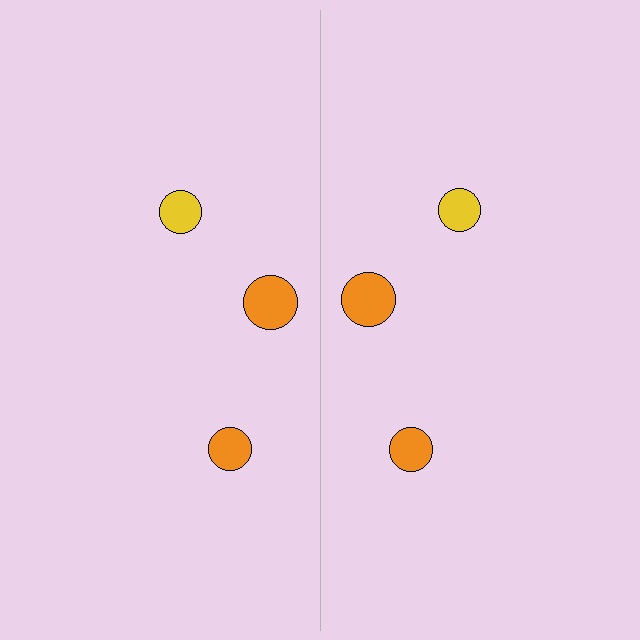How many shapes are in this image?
There are 6 shapes in this image.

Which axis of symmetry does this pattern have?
The pattern has a vertical axis of symmetry running through the center of the image.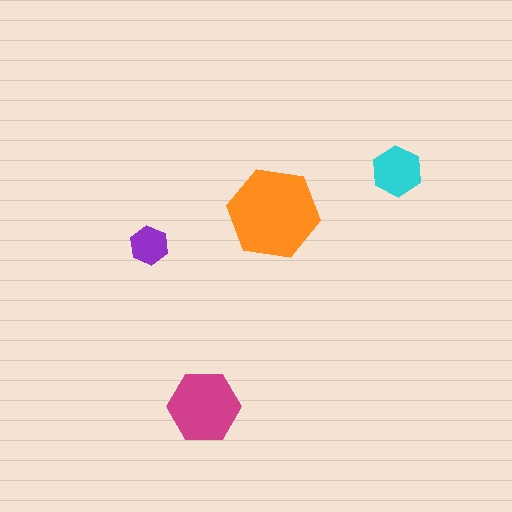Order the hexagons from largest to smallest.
the orange one, the magenta one, the cyan one, the purple one.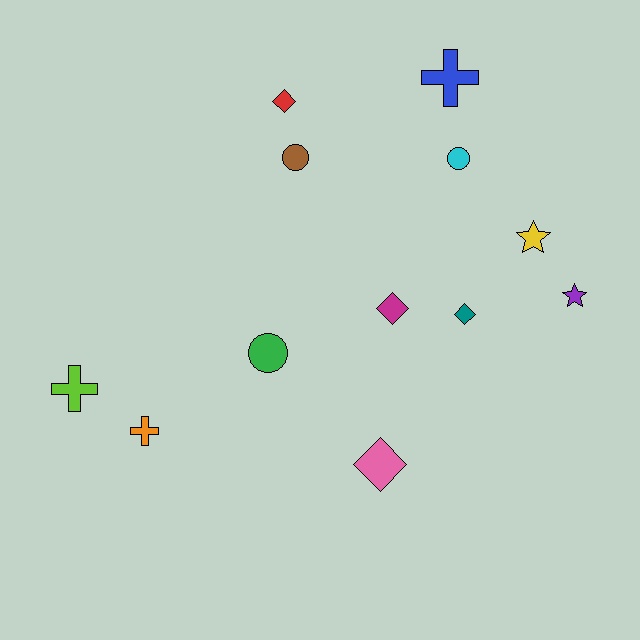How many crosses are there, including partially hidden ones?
There are 3 crosses.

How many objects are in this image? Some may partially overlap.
There are 12 objects.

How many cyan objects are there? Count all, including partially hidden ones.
There is 1 cyan object.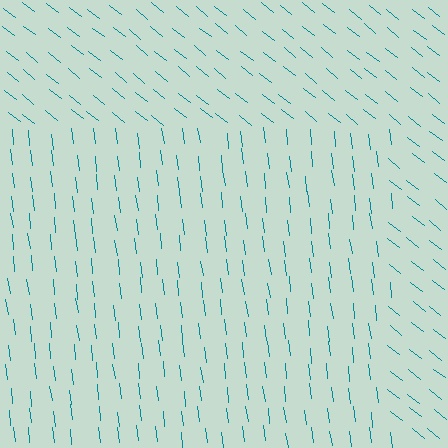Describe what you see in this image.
The image is filled with small teal line segments. A rectangle region in the image has lines oriented differently from the surrounding lines, creating a visible texture boundary.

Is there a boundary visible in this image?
Yes, there is a texture boundary formed by a change in line orientation.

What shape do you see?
I see a rectangle.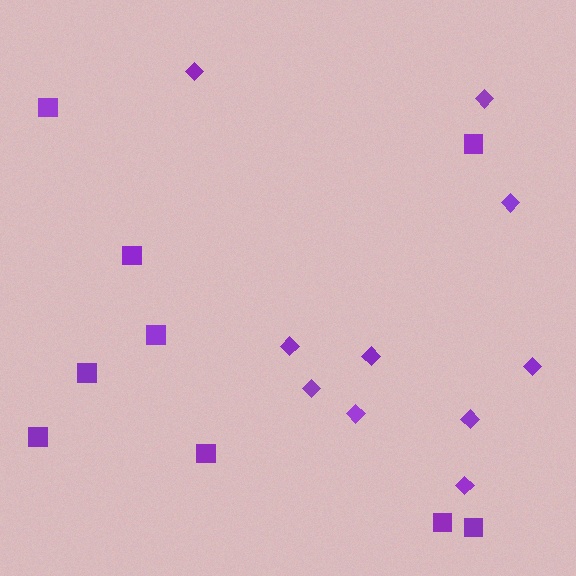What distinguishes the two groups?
There are 2 groups: one group of squares (9) and one group of diamonds (10).